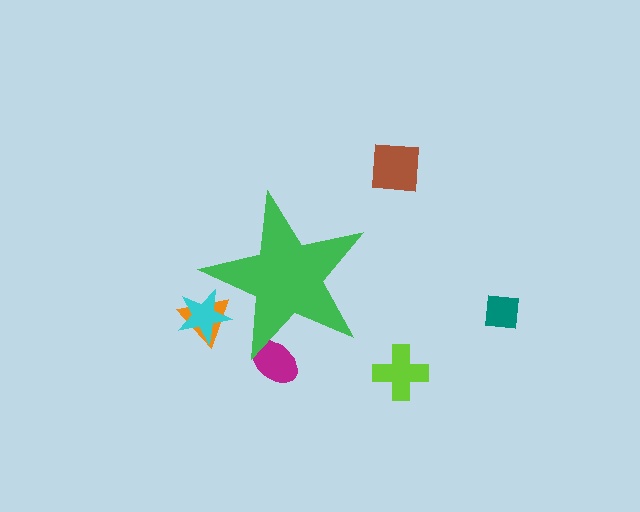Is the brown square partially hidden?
No, the brown square is fully visible.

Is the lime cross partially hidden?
No, the lime cross is fully visible.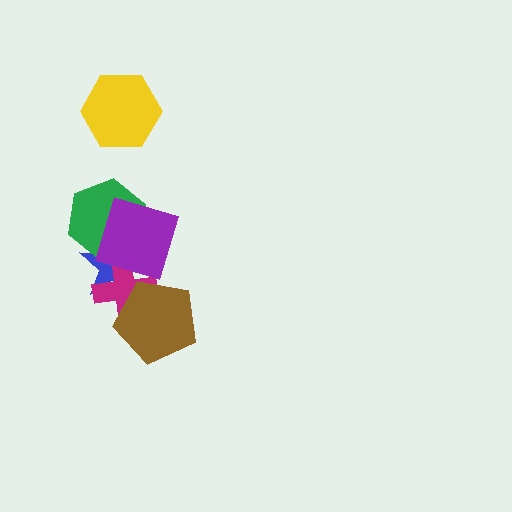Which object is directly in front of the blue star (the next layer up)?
The magenta cross is directly in front of the blue star.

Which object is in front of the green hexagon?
The purple square is in front of the green hexagon.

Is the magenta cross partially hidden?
Yes, it is partially covered by another shape.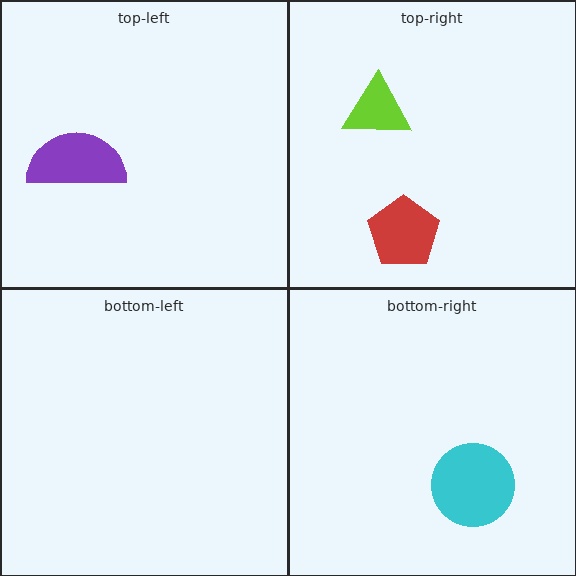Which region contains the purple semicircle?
The top-left region.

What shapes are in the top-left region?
The purple semicircle.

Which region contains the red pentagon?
The top-right region.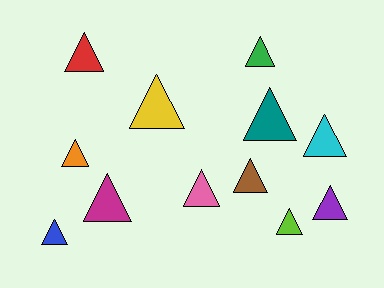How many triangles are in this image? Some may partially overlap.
There are 12 triangles.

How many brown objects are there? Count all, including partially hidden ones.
There is 1 brown object.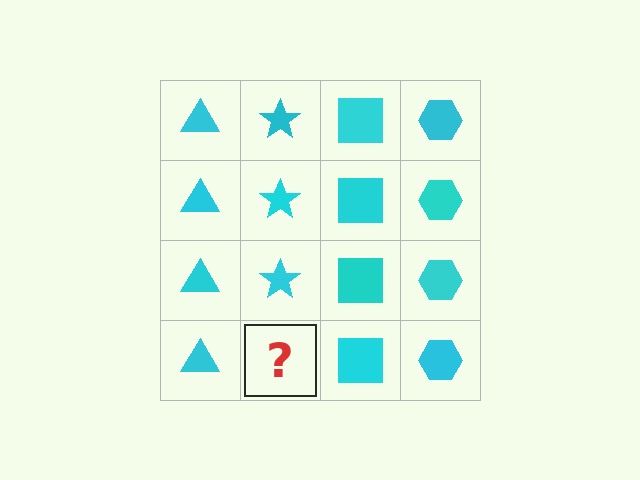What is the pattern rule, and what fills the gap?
The rule is that each column has a consistent shape. The gap should be filled with a cyan star.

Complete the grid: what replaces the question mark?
The question mark should be replaced with a cyan star.